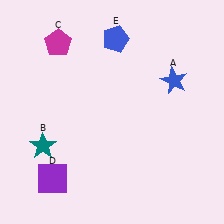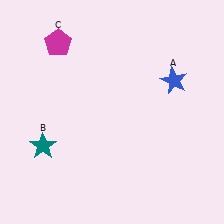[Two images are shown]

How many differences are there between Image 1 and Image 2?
There are 2 differences between the two images.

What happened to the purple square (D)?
The purple square (D) was removed in Image 2. It was in the bottom-left area of Image 1.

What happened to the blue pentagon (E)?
The blue pentagon (E) was removed in Image 2. It was in the top-right area of Image 1.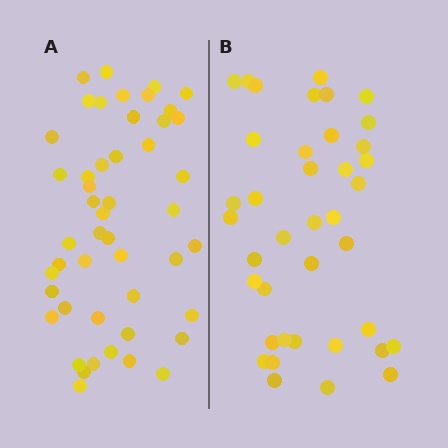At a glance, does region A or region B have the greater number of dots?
Region A (the left region) has more dots.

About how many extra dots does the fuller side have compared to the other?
Region A has roughly 8 or so more dots than region B.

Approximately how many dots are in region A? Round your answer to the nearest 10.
About 50 dots. (The exact count is 48, which rounds to 50.)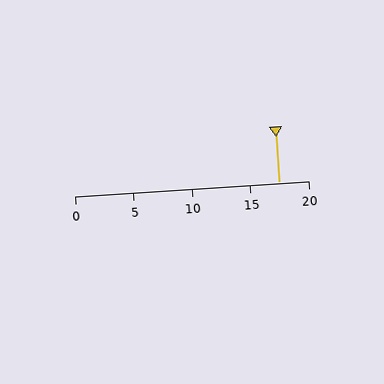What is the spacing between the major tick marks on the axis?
The major ticks are spaced 5 apart.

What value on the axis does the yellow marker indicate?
The marker indicates approximately 17.5.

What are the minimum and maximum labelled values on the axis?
The axis runs from 0 to 20.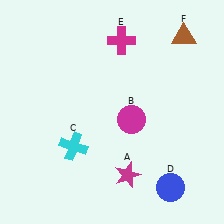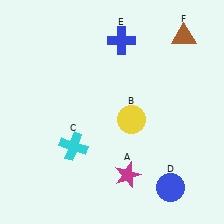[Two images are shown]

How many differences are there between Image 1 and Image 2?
There are 2 differences between the two images.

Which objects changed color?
B changed from magenta to yellow. E changed from magenta to blue.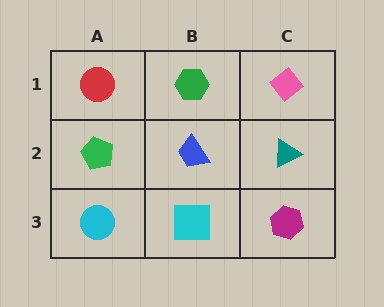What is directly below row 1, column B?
A blue trapezoid.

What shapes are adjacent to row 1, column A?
A green pentagon (row 2, column A), a green hexagon (row 1, column B).